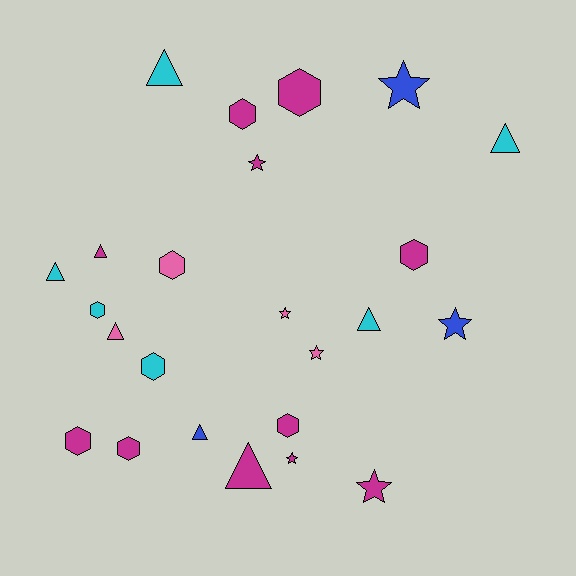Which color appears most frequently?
Magenta, with 11 objects.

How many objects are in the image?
There are 24 objects.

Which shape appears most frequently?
Hexagon, with 9 objects.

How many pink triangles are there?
There is 1 pink triangle.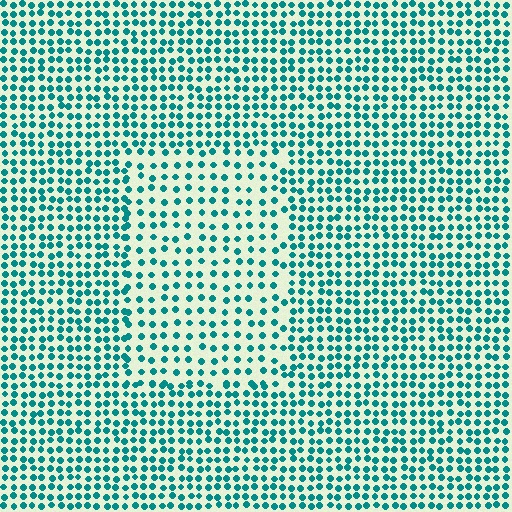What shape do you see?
I see a rectangle.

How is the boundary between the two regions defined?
The boundary is defined by a change in element density (approximately 1.7x ratio). All elements are the same color, size, and shape.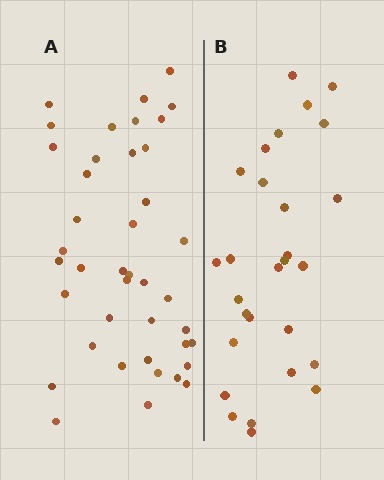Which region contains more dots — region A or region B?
Region A (the left region) has more dots.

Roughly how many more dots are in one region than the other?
Region A has approximately 15 more dots than region B.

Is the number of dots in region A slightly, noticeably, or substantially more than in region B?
Region A has substantially more. The ratio is roughly 1.5 to 1.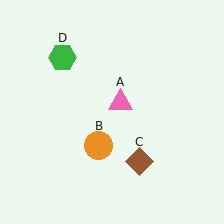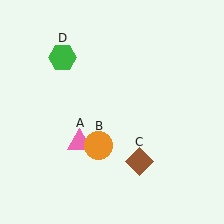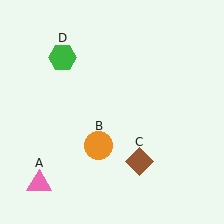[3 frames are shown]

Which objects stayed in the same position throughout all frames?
Orange circle (object B) and brown diamond (object C) and green hexagon (object D) remained stationary.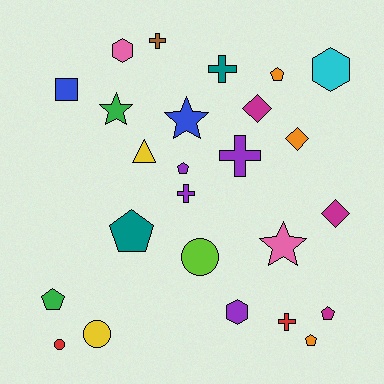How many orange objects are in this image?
There are 3 orange objects.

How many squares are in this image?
There is 1 square.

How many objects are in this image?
There are 25 objects.